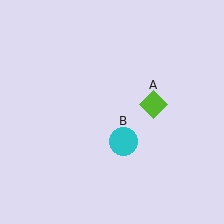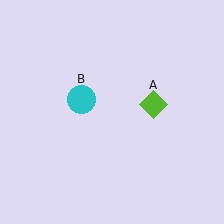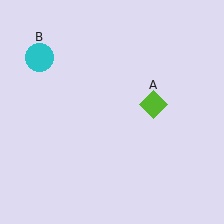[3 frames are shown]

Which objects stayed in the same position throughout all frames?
Lime diamond (object A) remained stationary.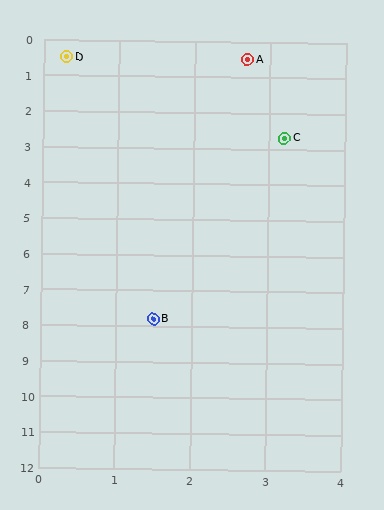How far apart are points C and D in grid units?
Points C and D are about 3.6 grid units apart.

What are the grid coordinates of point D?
Point D is at approximately (0.3, 0.5).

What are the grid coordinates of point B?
Point B is at approximately (1.5, 7.8).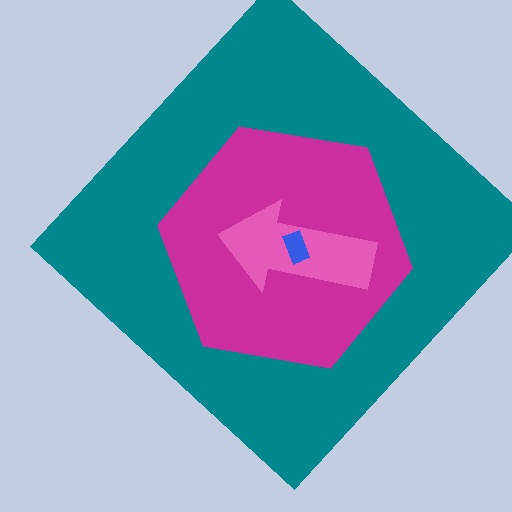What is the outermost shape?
The teal diamond.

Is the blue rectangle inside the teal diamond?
Yes.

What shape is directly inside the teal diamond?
The magenta hexagon.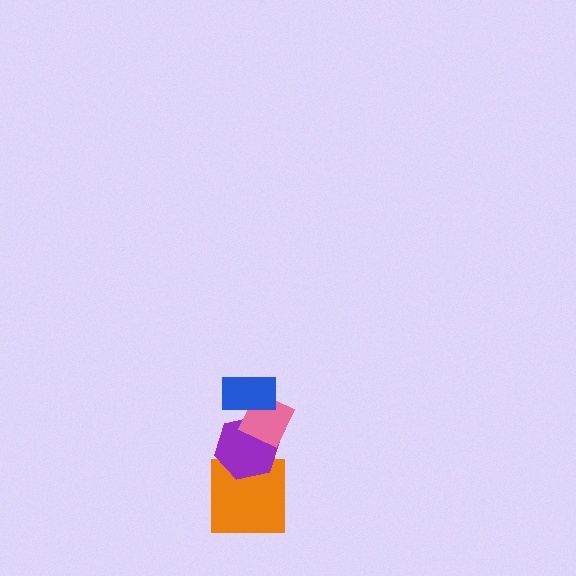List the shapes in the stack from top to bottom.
From top to bottom: the blue rectangle, the pink diamond, the purple hexagon, the orange square.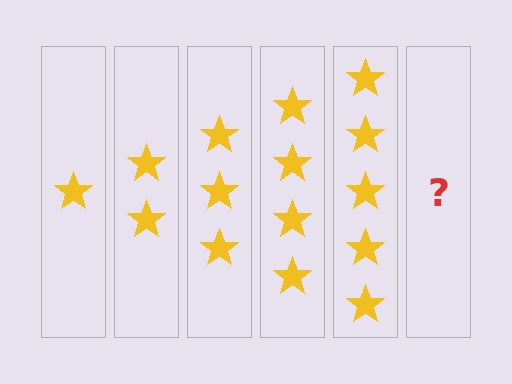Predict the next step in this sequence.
The next step is 6 stars.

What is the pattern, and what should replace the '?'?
The pattern is that each step adds one more star. The '?' should be 6 stars.